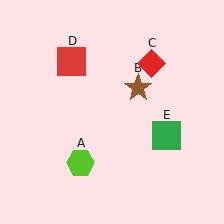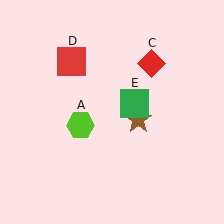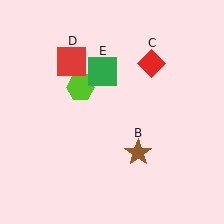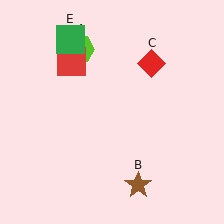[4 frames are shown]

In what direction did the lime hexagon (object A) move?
The lime hexagon (object A) moved up.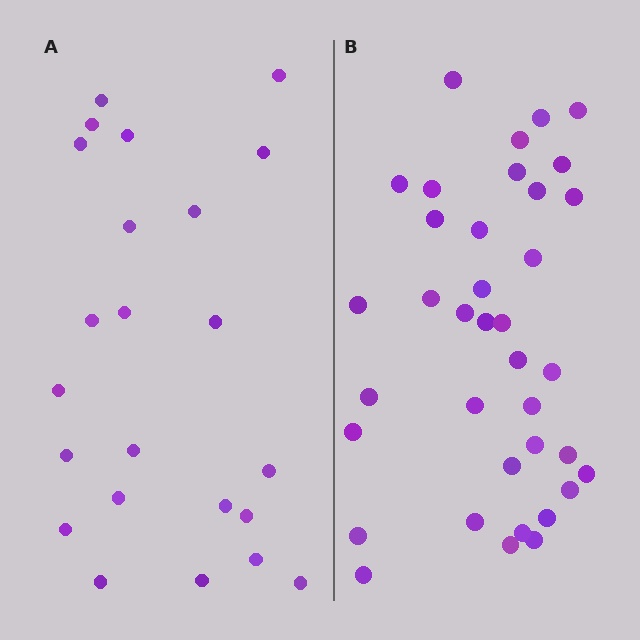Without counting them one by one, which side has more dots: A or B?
Region B (the right region) has more dots.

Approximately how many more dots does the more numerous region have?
Region B has approximately 15 more dots than region A.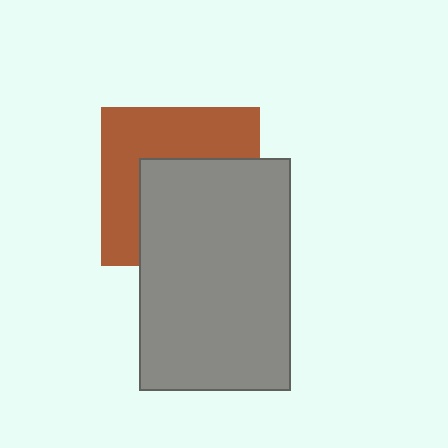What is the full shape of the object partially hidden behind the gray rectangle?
The partially hidden object is a brown square.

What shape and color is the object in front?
The object in front is a gray rectangle.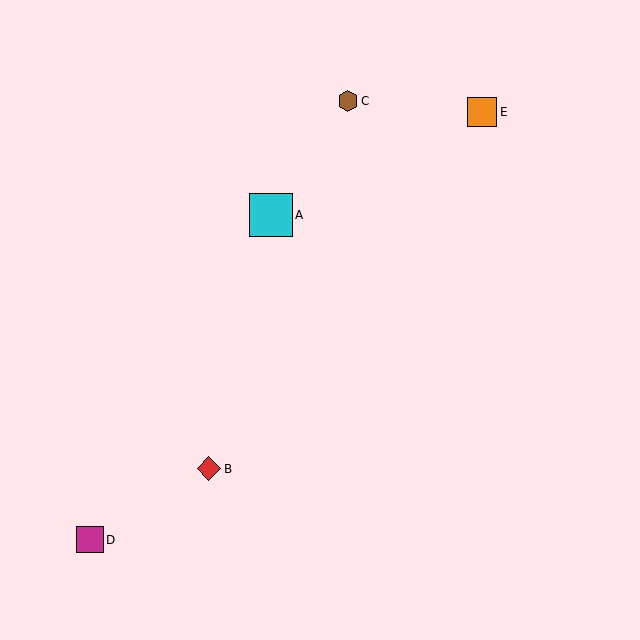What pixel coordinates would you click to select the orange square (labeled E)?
Click at (482, 112) to select the orange square E.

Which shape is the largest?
The cyan square (labeled A) is the largest.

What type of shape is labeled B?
Shape B is a red diamond.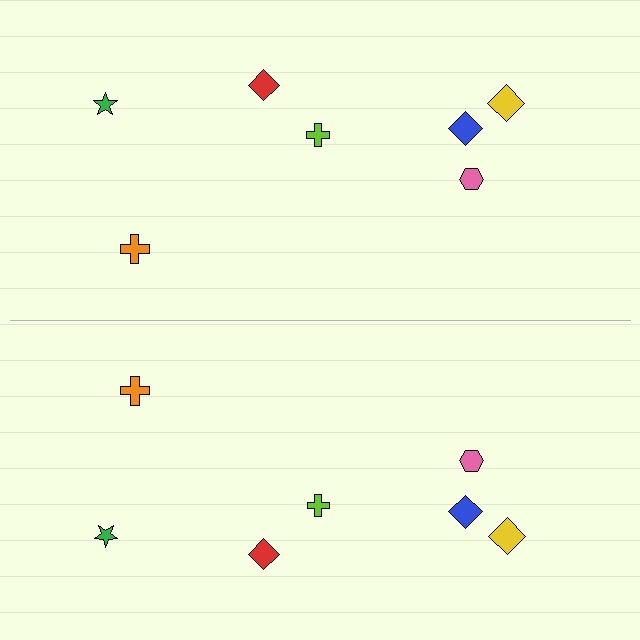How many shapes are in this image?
There are 14 shapes in this image.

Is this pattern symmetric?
Yes, this pattern has bilateral (reflection) symmetry.